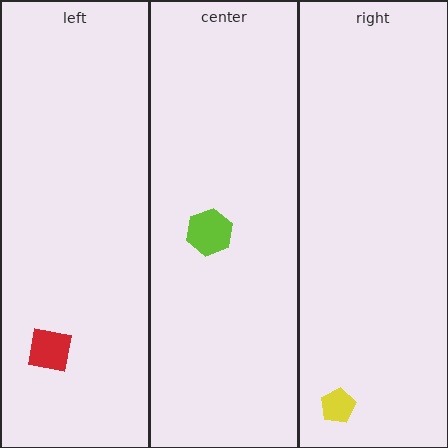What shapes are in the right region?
The yellow pentagon.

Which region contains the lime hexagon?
The center region.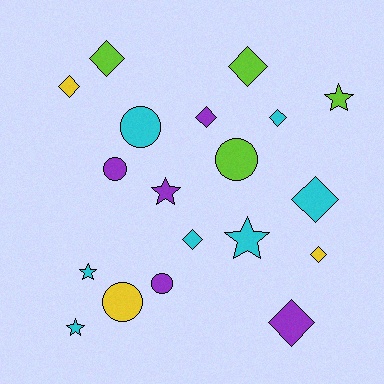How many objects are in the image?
There are 19 objects.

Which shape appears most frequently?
Diamond, with 9 objects.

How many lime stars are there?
There is 1 lime star.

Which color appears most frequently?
Cyan, with 7 objects.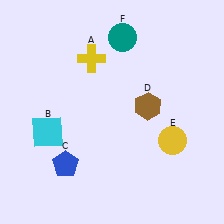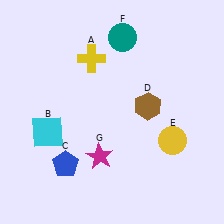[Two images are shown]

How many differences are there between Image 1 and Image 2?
There is 1 difference between the two images.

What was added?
A magenta star (G) was added in Image 2.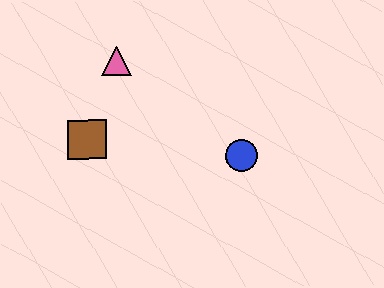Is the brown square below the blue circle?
No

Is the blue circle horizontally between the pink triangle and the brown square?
No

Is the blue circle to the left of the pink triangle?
No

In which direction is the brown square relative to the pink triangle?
The brown square is below the pink triangle.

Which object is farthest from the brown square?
The blue circle is farthest from the brown square.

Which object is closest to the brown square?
The pink triangle is closest to the brown square.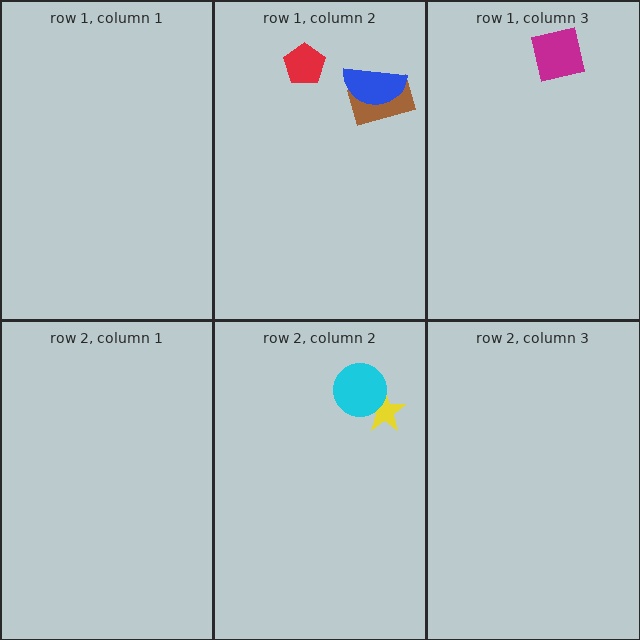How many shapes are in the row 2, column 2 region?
2.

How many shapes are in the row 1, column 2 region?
3.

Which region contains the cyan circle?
The row 2, column 2 region.